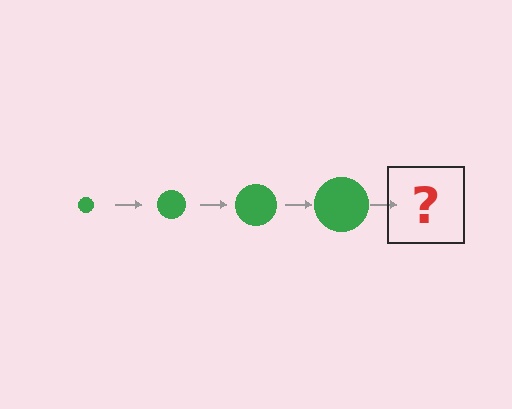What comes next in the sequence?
The next element should be a green circle, larger than the previous one.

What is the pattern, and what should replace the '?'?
The pattern is that the circle gets progressively larger each step. The '?' should be a green circle, larger than the previous one.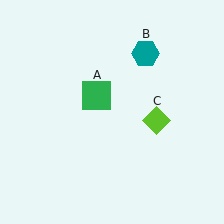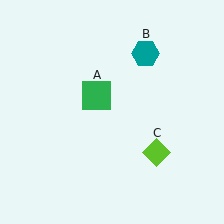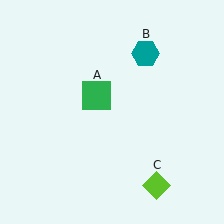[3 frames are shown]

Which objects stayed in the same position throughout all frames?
Green square (object A) and teal hexagon (object B) remained stationary.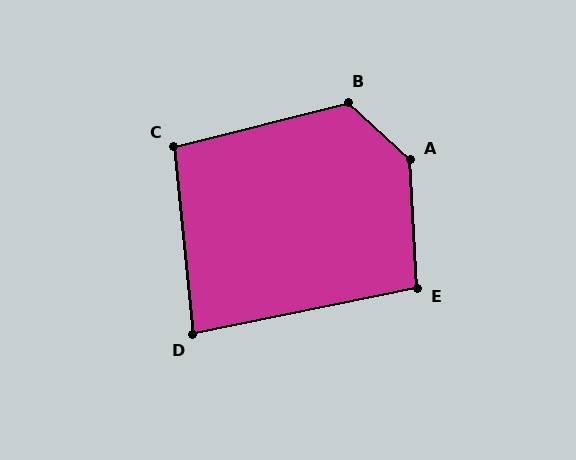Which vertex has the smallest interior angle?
D, at approximately 84 degrees.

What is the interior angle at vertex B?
Approximately 123 degrees (obtuse).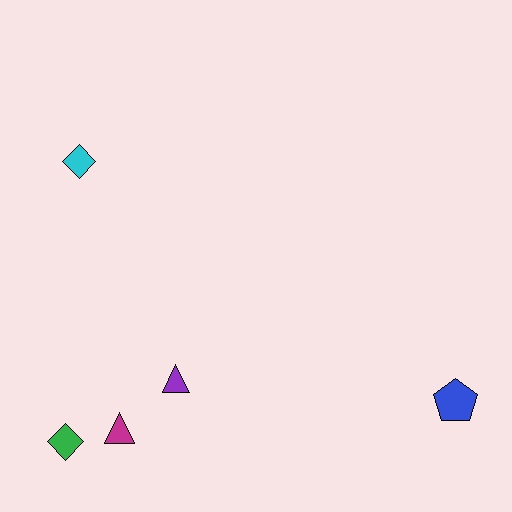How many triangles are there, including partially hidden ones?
There are 2 triangles.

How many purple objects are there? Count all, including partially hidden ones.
There is 1 purple object.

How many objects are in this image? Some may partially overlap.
There are 5 objects.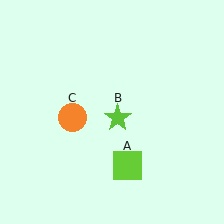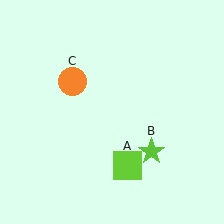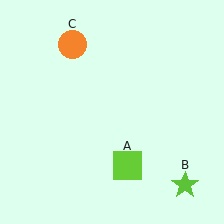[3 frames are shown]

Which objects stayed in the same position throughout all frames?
Lime square (object A) remained stationary.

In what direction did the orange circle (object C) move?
The orange circle (object C) moved up.